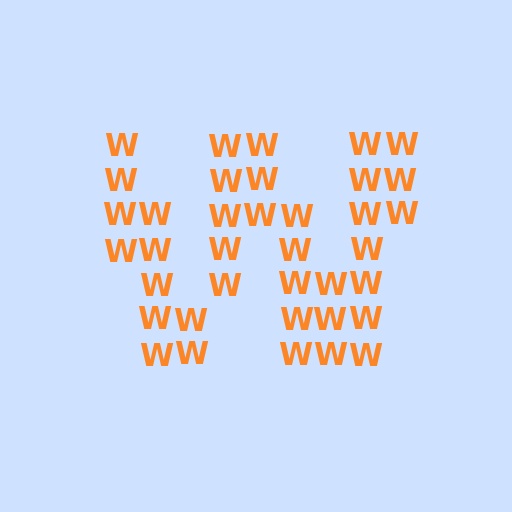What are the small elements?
The small elements are letter W's.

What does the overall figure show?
The overall figure shows the letter W.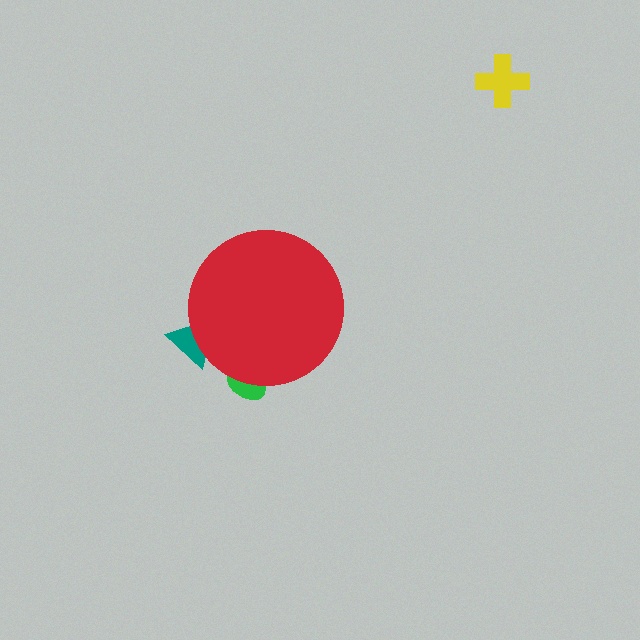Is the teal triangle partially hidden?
Yes, the teal triangle is partially hidden behind the red circle.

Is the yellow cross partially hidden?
No, the yellow cross is fully visible.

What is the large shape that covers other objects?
A red circle.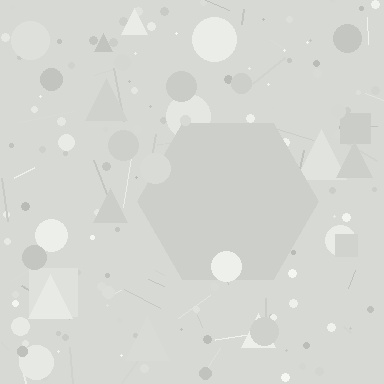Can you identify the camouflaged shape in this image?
The camouflaged shape is a hexagon.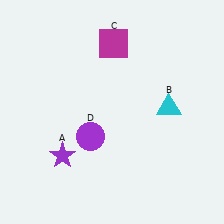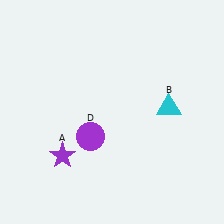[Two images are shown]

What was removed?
The magenta square (C) was removed in Image 2.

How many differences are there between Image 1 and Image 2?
There is 1 difference between the two images.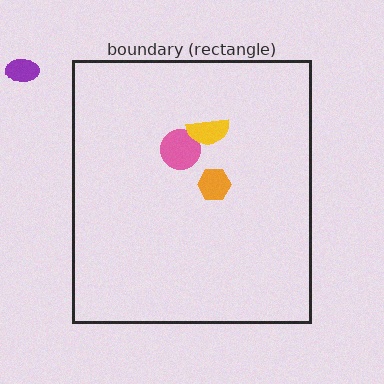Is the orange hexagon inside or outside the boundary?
Inside.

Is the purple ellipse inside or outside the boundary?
Outside.